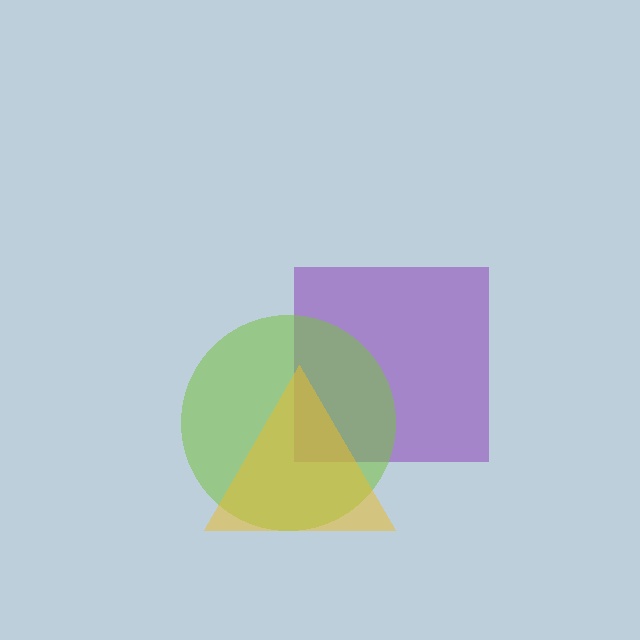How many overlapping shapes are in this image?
There are 3 overlapping shapes in the image.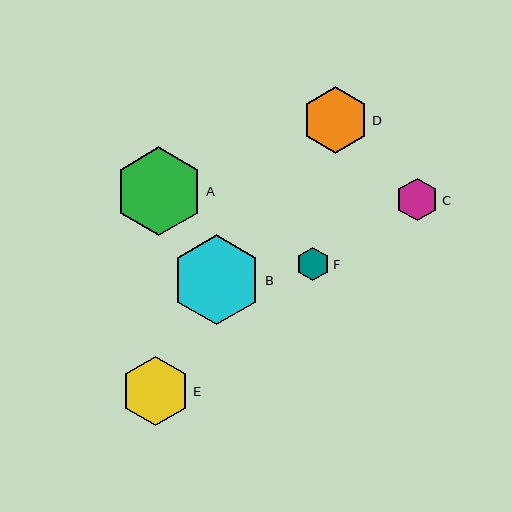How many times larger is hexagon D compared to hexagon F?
Hexagon D is approximately 2.0 times the size of hexagon F.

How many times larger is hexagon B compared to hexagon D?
Hexagon B is approximately 1.4 times the size of hexagon D.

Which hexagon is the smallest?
Hexagon F is the smallest with a size of approximately 34 pixels.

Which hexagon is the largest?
Hexagon B is the largest with a size of approximately 90 pixels.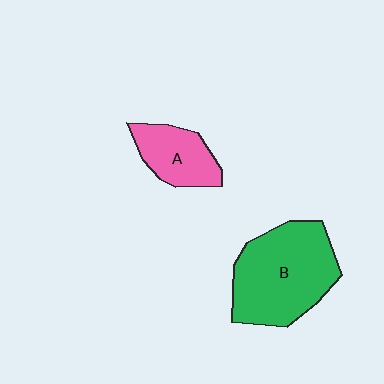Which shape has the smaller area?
Shape A (pink).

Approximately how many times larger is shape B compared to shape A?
Approximately 2.1 times.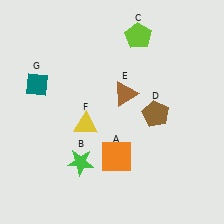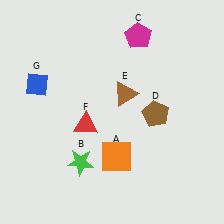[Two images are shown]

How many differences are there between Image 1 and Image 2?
There are 3 differences between the two images.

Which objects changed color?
C changed from lime to magenta. F changed from yellow to red. G changed from teal to blue.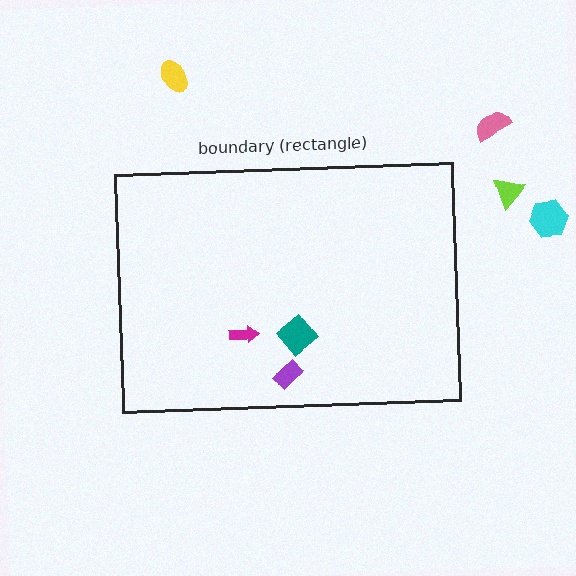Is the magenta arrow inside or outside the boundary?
Inside.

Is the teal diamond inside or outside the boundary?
Inside.